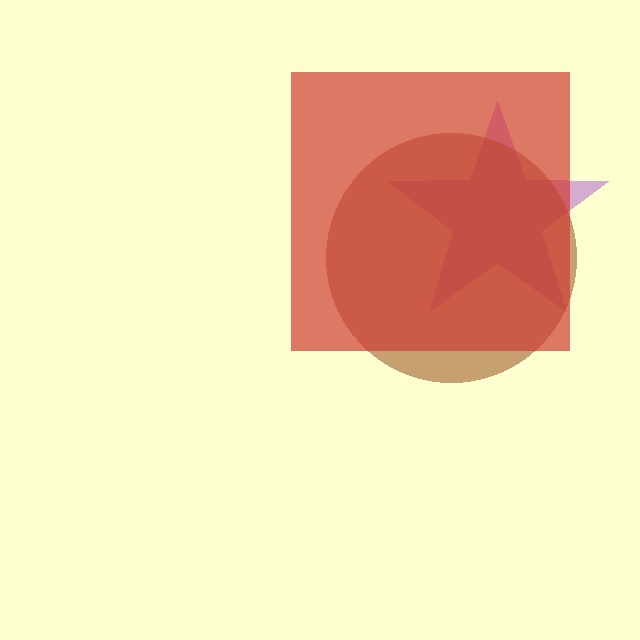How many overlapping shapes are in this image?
There are 3 overlapping shapes in the image.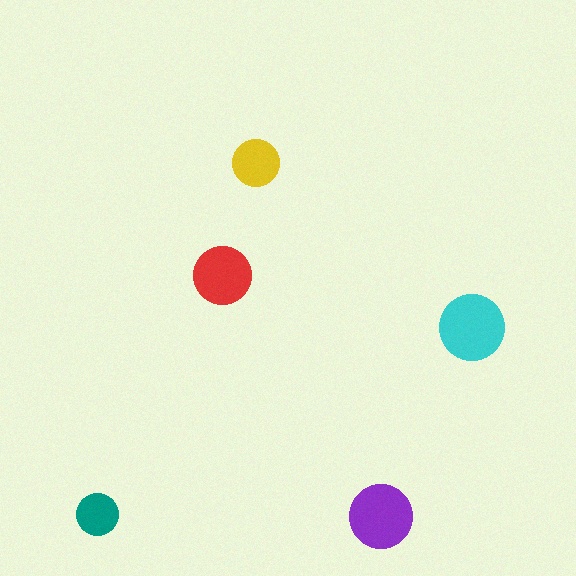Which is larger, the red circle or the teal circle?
The red one.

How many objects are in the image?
There are 5 objects in the image.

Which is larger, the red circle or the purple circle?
The purple one.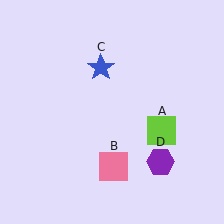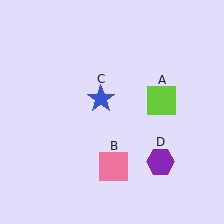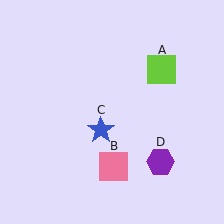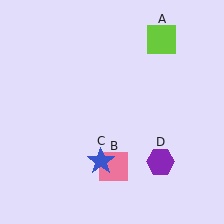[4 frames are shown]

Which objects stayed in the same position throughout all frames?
Pink square (object B) and purple hexagon (object D) remained stationary.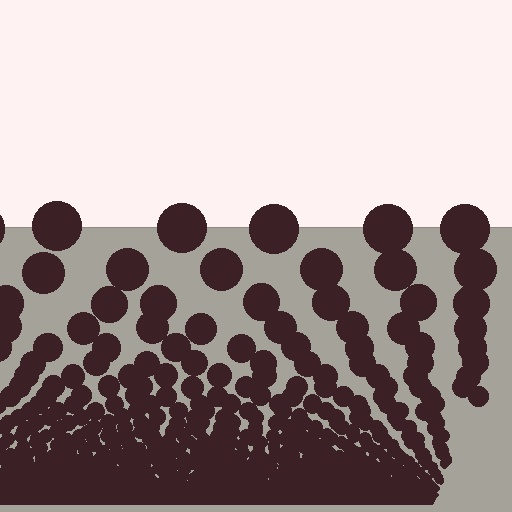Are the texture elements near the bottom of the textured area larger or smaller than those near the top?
Smaller. The gradient is inverted — elements near the bottom are smaller and denser.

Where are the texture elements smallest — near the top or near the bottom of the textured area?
Near the bottom.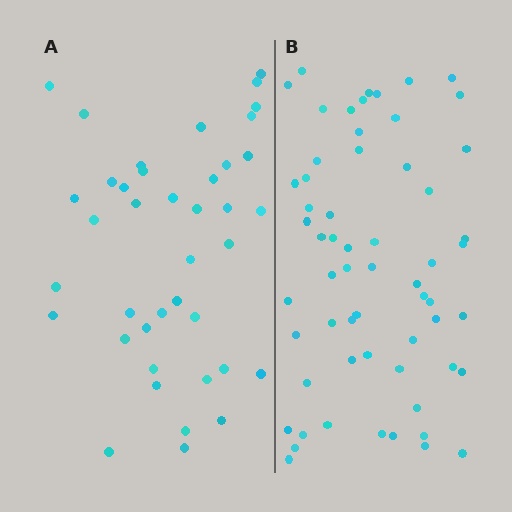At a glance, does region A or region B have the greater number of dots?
Region B (the right region) has more dots.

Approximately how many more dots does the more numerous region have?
Region B has approximately 20 more dots than region A.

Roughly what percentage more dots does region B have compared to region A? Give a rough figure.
About 50% more.